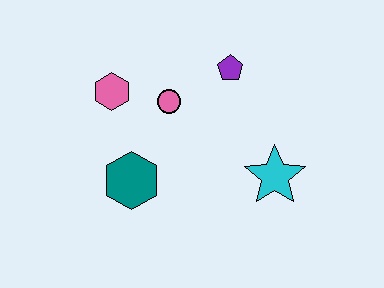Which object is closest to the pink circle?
The pink hexagon is closest to the pink circle.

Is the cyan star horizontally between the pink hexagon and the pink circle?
No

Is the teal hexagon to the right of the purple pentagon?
No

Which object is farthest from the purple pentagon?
The teal hexagon is farthest from the purple pentagon.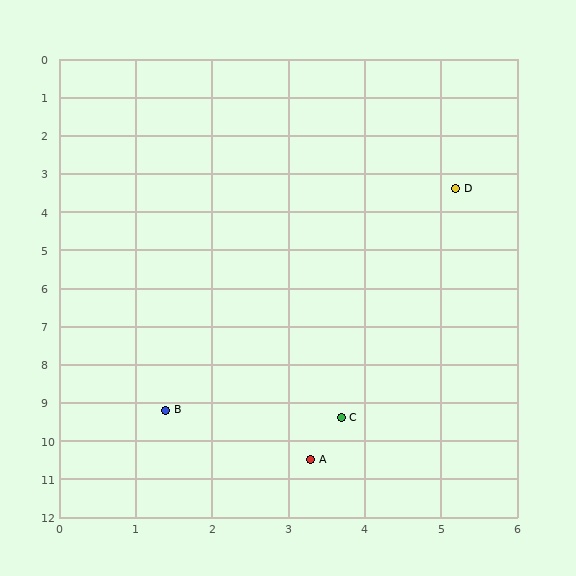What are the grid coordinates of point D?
Point D is at approximately (5.2, 3.4).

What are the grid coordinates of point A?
Point A is at approximately (3.3, 10.5).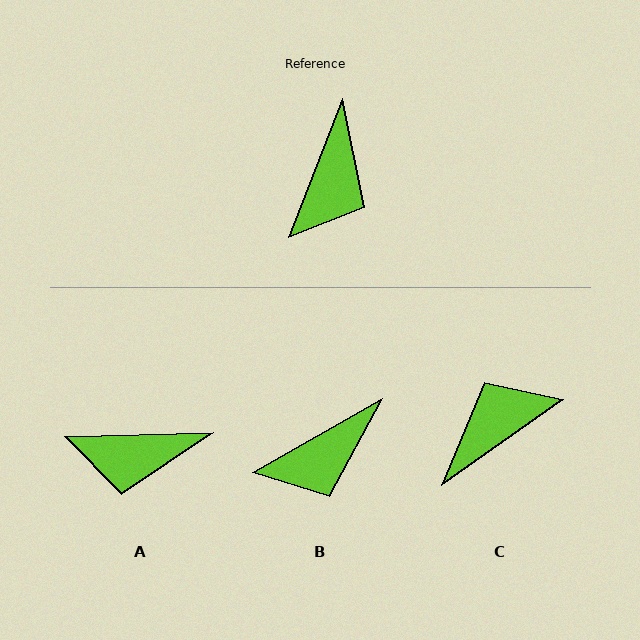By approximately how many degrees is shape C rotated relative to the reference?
Approximately 146 degrees counter-clockwise.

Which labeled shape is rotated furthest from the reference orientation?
C, about 146 degrees away.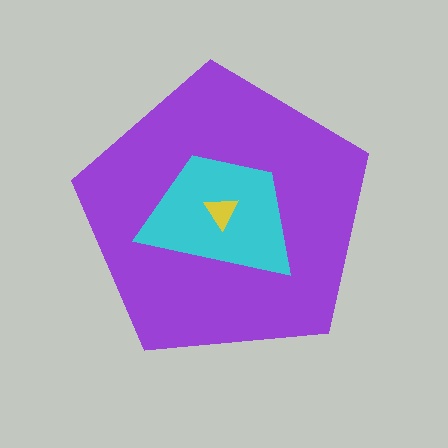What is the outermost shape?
The purple pentagon.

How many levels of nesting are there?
3.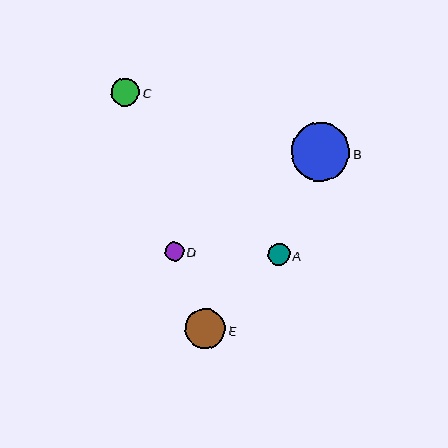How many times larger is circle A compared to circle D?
Circle A is approximately 1.1 times the size of circle D.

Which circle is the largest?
Circle B is the largest with a size of approximately 59 pixels.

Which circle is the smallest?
Circle D is the smallest with a size of approximately 19 pixels.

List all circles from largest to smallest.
From largest to smallest: B, E, C, A, D.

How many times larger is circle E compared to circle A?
Circle E is approximately 1.8 times the size of circle A.